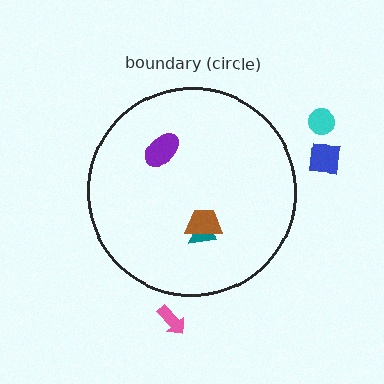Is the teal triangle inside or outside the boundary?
Inside.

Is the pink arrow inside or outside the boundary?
Outside.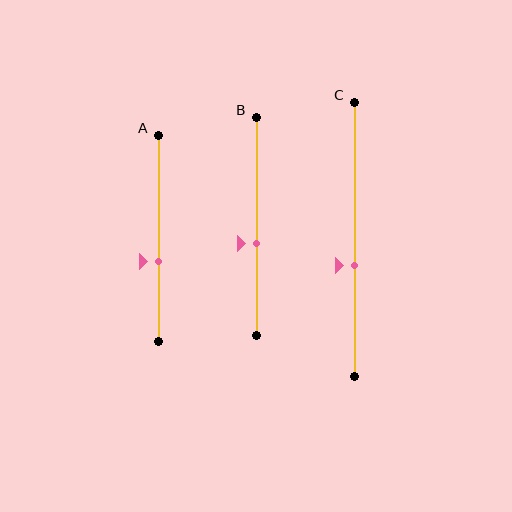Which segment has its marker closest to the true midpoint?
Segment B has its marker closest to the true midpoint.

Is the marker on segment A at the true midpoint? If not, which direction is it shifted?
No, the marker on segment A is shifted downward by about 11% of the segment length.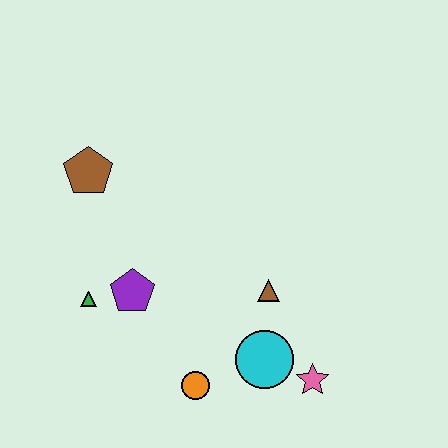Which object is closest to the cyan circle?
The pink star is closest to the cyan circle.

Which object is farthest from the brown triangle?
The brown pentagon is farthest from the brown triangle.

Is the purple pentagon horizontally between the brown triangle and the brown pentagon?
Yes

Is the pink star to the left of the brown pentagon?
No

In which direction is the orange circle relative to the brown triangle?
The orange circle is below the brown triangle.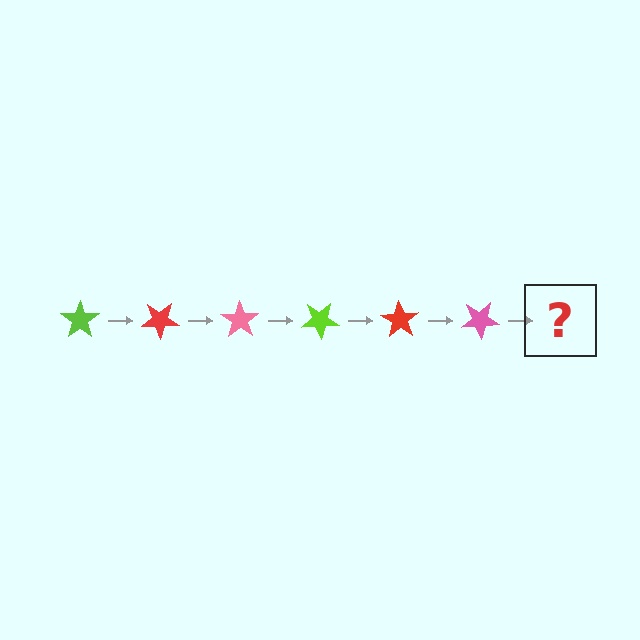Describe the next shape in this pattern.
It should be a lime star, rotated 210 degrees from the start.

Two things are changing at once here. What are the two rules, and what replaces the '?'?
The two rules are that it rotates 35 degrees each step and the color cycles through lime, red, and pink. The '?' should be a lime star, rotated 210 degrees from the start.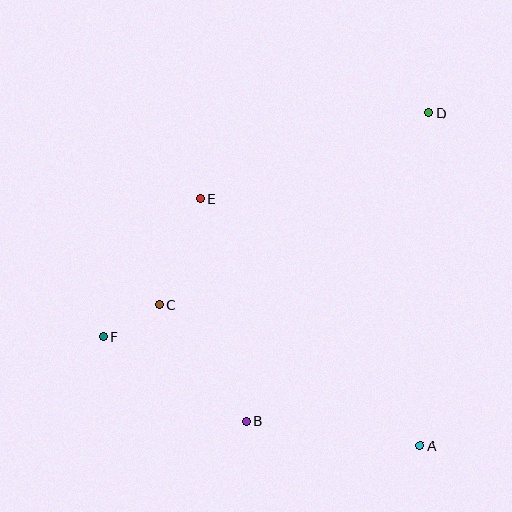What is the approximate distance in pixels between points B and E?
The distance between B and E is approximately 227 pixels.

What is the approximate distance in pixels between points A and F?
The distance between A and F is approximately 335 pixels.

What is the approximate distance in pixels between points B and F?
The distance between B and F is approximately 166 pixels.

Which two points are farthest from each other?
Points D and F are farthest from each other.